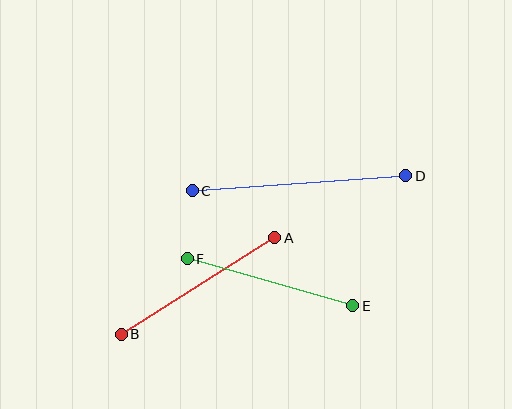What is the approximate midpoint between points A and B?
The midpoint is at approximately (198, 286) pixels.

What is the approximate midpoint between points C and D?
The midpoint is at approximately (299, 183) pixels.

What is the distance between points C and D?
The distance is approximately 214 pixels.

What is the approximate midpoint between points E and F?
The midpoint is at approximately (270, 282) pixels.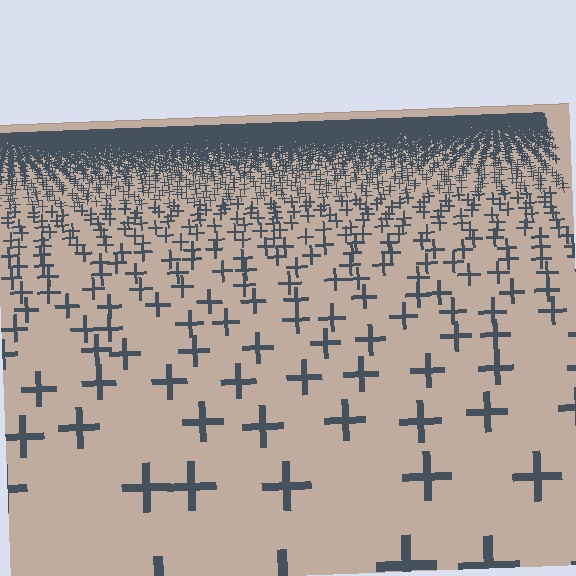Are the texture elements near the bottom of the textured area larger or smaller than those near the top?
Larger. Near the bottom, elements are closer to the viewer and appear at a bigger on-screen size.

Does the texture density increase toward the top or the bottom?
Density increases toward the top.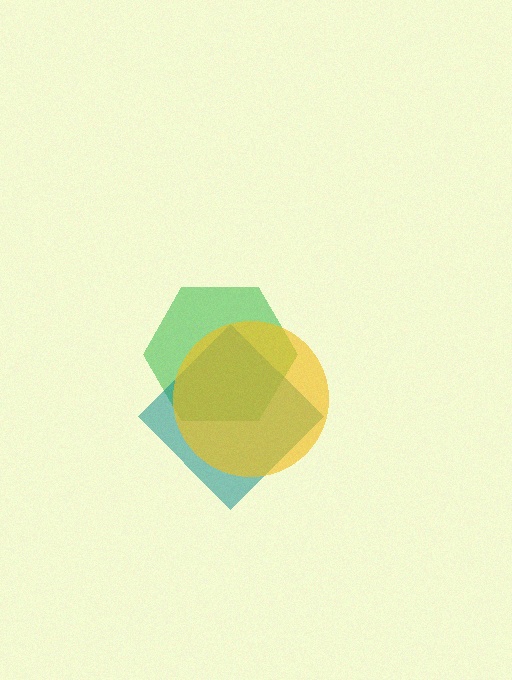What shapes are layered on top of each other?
The layered shapes are: a green hexagon, a teal diamond, a yellow circle.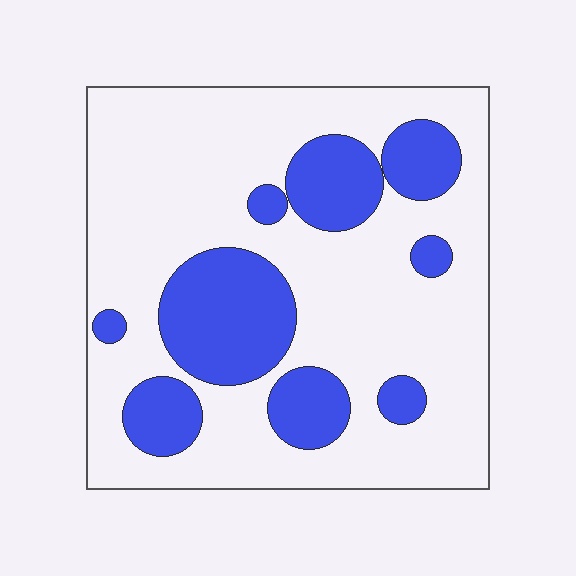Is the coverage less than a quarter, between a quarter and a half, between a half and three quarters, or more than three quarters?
Between a quarter and a half.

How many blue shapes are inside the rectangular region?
9.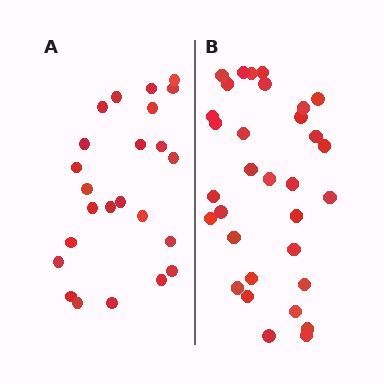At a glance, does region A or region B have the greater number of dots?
Region B (the right region) has more dots.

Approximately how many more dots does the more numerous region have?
Region B has roughly 8 or so more dots than region A.